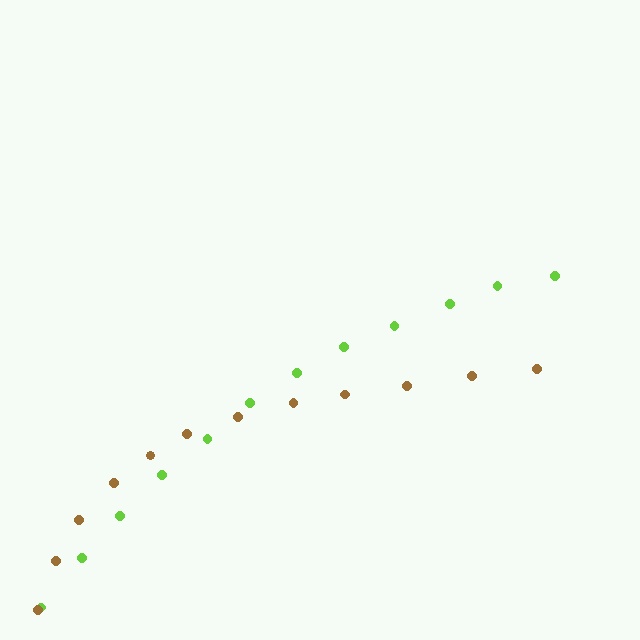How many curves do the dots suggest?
There are 2 distinct paths.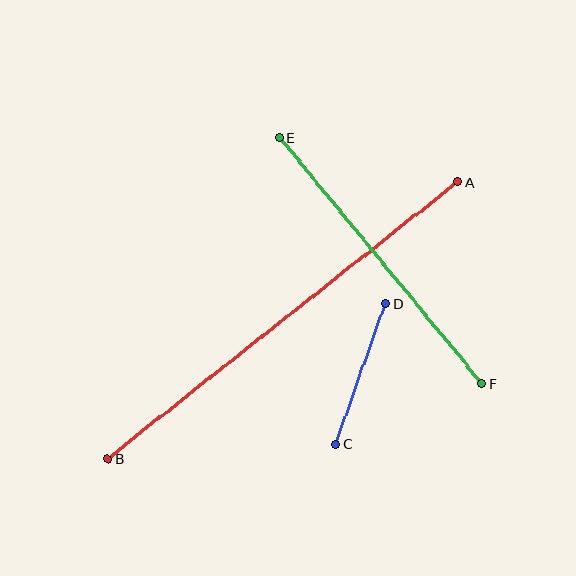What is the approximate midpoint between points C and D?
The midpoint is at approximately (360, 374) pixels.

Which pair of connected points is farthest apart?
Points A and B are farthest apart.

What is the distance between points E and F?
The distance is approximately 319 pixels.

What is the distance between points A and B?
The distance is approximately 447 pixels.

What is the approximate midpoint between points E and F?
The midpoint is at approximately (381, 261) pixels.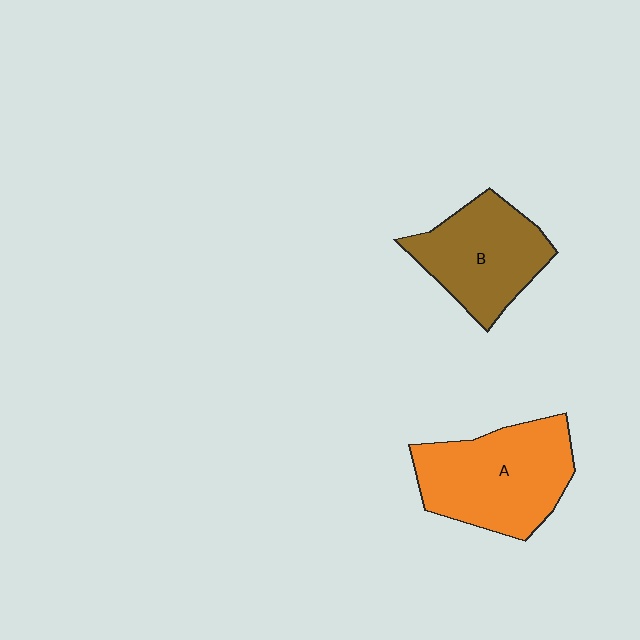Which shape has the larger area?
Shape A (orange).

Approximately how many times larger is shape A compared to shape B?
Approximately 1.2 times.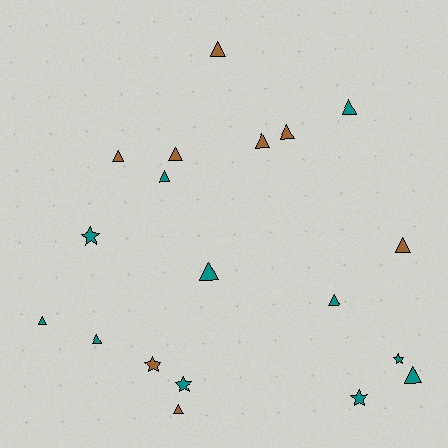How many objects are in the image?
There are 19 objects.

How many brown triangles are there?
There are 7 brown triangles.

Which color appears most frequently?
Teal, with 11 objects.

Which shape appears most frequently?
Triangle, with 14 objects.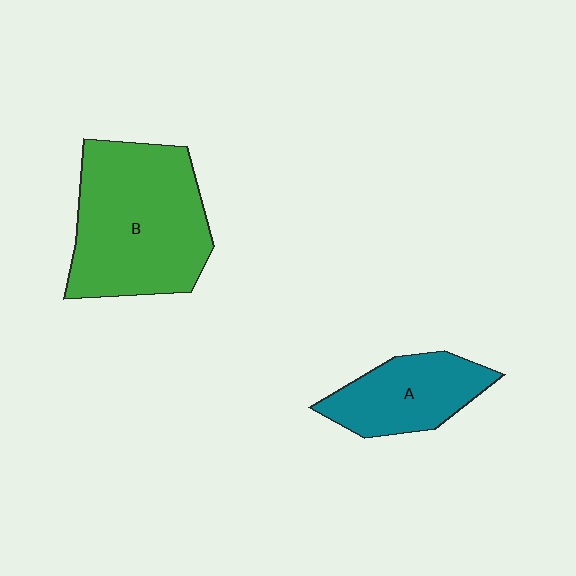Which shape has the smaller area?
Shape A (teal).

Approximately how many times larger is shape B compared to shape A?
Approximately 1.9 times.